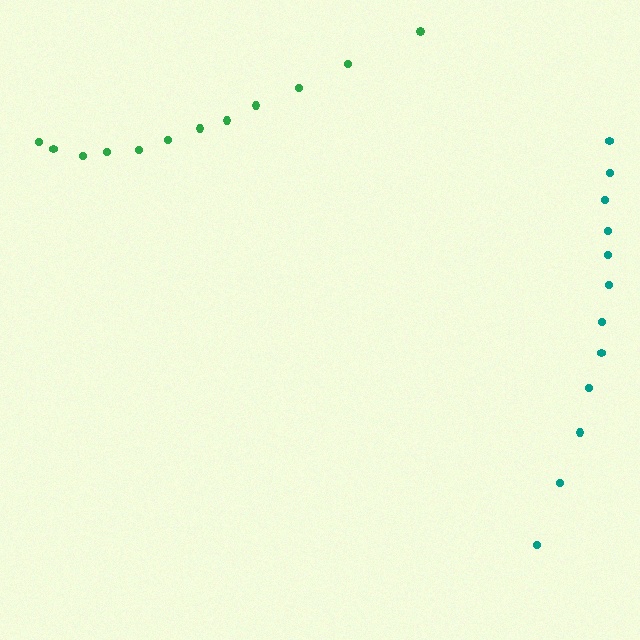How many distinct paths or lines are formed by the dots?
There are 2 distinct paths.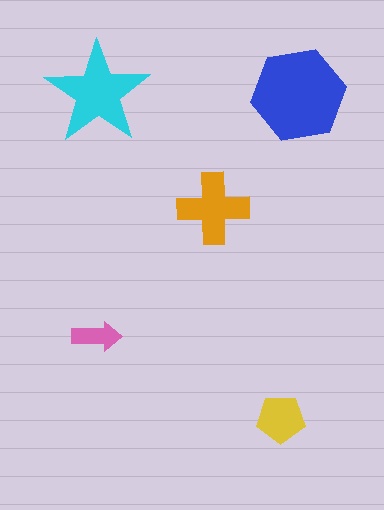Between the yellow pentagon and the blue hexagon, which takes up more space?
The blue hexagon.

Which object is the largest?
The blue hexagon.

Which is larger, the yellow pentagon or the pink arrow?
The yellow pentagon.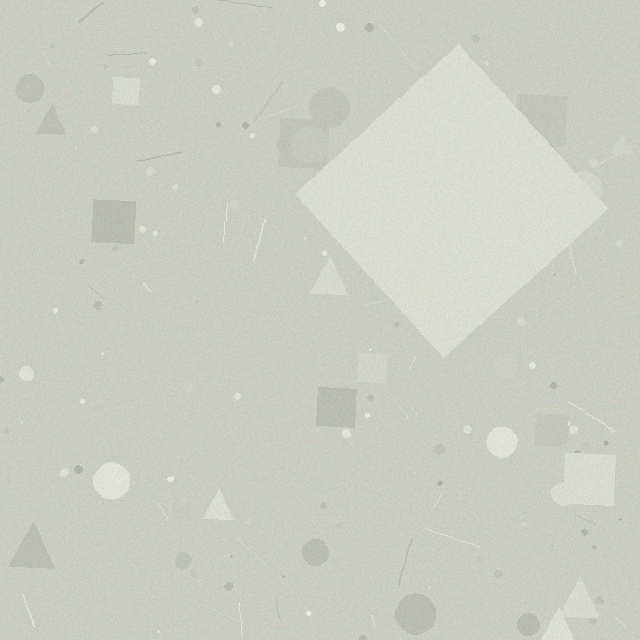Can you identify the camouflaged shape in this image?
The camouflaged shape is a diamond.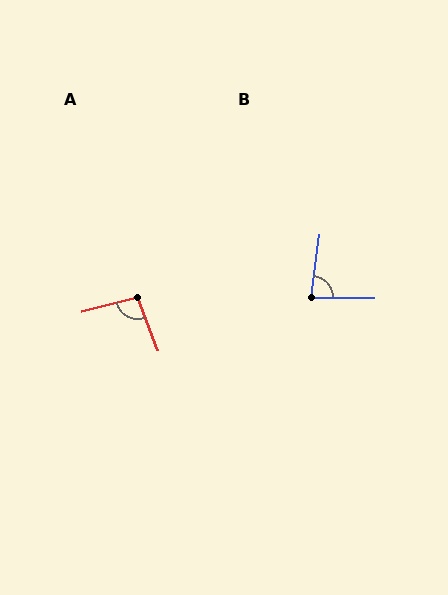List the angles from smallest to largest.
B (82°), A (97°).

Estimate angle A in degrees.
Approximately 97 degrees.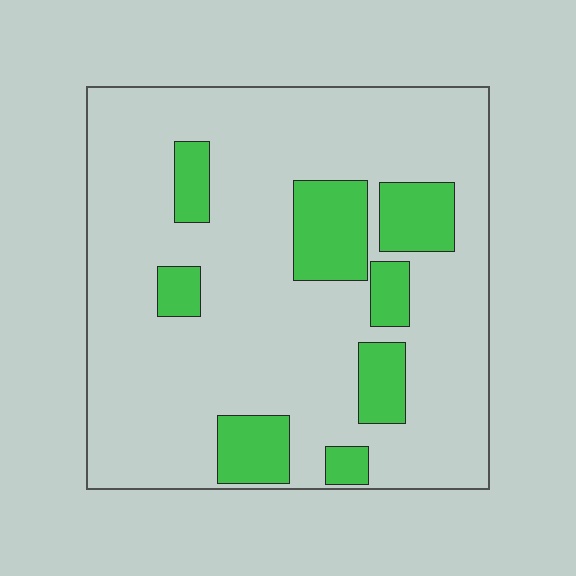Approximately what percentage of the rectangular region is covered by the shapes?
Approximately 20%.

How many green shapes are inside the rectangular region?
8.